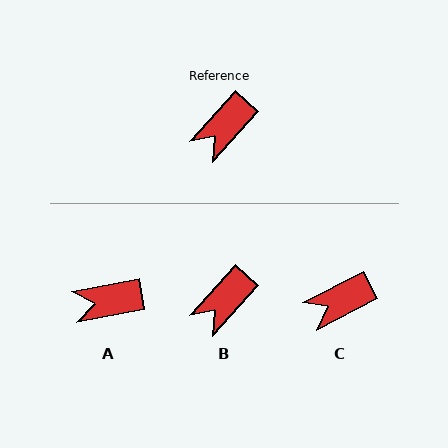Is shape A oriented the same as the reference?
No, it is off by about 37 degrees.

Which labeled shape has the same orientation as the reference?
B.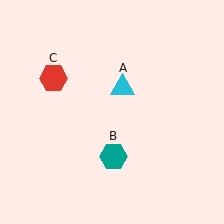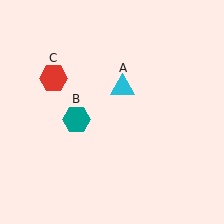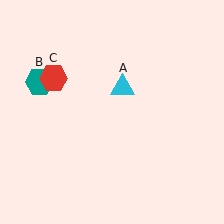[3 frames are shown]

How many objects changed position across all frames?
1 object changed position: teal hexagon (object B).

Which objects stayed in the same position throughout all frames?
Cyan triangle (object A) and red hexagon (object C) remained stationary.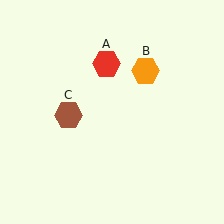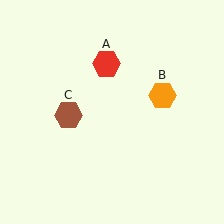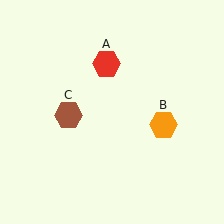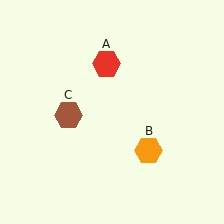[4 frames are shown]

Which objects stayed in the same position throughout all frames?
Red hexagon (object A) and brown hexagon (object C) remained stationary.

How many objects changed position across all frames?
1 object changed position: orange hexagon (object B).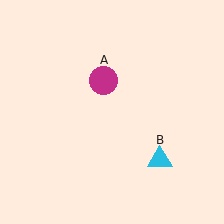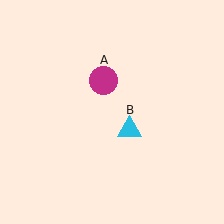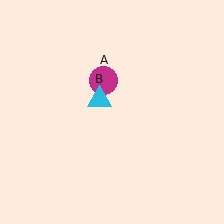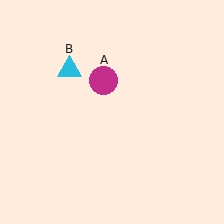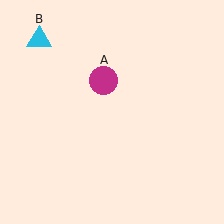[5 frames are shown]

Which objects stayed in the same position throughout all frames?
Magenta circle (object A) remained stationary.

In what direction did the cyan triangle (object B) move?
The cyan triangle (object B) moved up and to the left.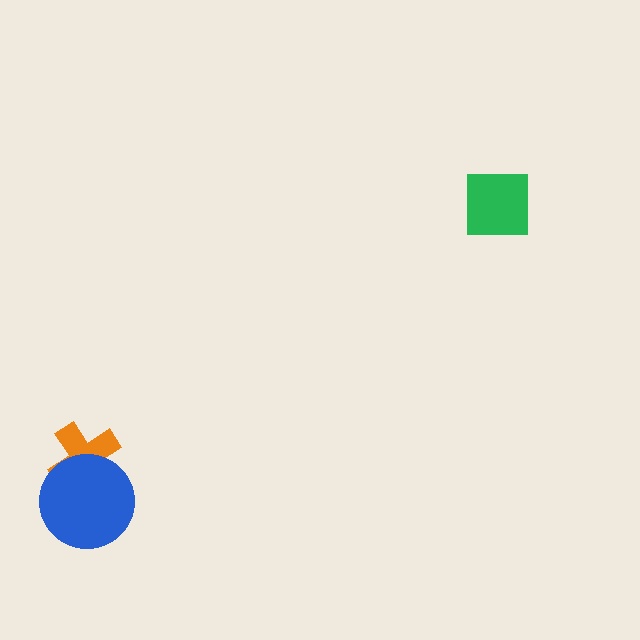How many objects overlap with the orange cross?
1 object overlaps with the orange cross.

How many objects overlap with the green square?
0 objects overlap with the green square.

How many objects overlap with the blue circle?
1 object overlaps with the blue circle.